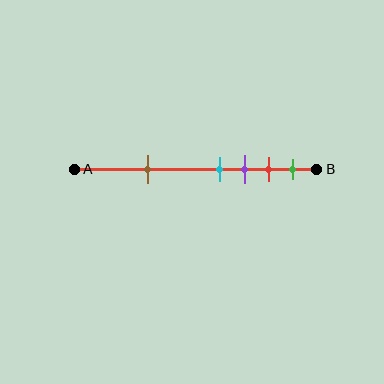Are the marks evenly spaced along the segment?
No, the marks are not evenly spaced.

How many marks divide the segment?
There are 5 marks dividing the segment.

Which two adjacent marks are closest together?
The cyan and purple marks are the closest adjacent pair.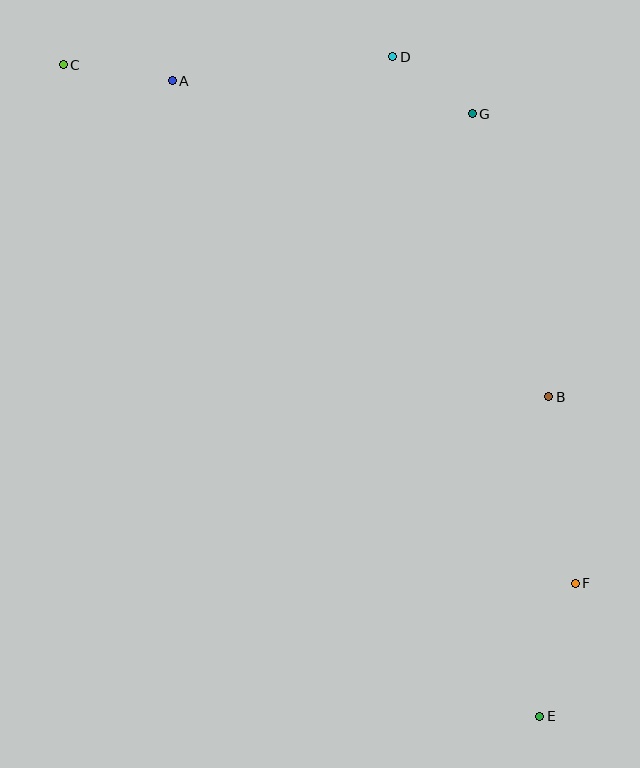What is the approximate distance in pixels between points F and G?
The distance between F and G is approximately 481 pixels.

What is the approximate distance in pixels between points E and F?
The distance between E and F is approximately 138 pixels.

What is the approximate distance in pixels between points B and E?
The distance between B and E is approximately 320 pixels.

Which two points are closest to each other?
Points D and G are closest to each other.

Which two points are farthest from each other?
Points C and E are farthest from each other.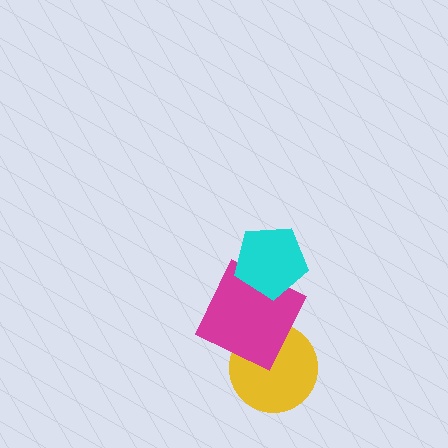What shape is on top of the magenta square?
The cyan pentagon is on top of the magenta square.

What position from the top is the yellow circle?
The yellow circle is 3rd from the top.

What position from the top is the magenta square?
The magenta square is 2nd from the top.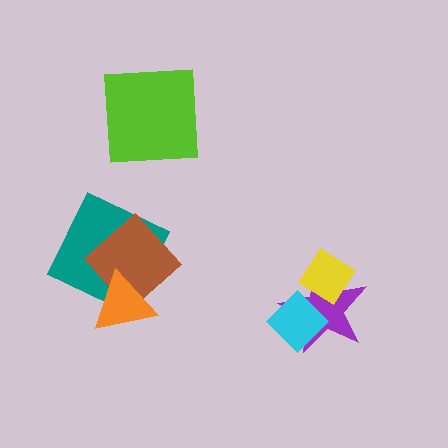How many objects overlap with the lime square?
0 objects overlap with the lime square.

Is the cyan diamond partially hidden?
No, no other shape covers it.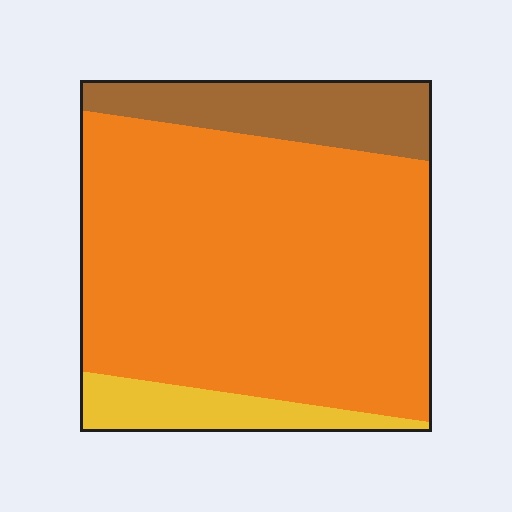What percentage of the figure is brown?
Brown covers about 15% of the figure.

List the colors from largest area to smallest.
From largest to smallest: orange, brown, yellow.